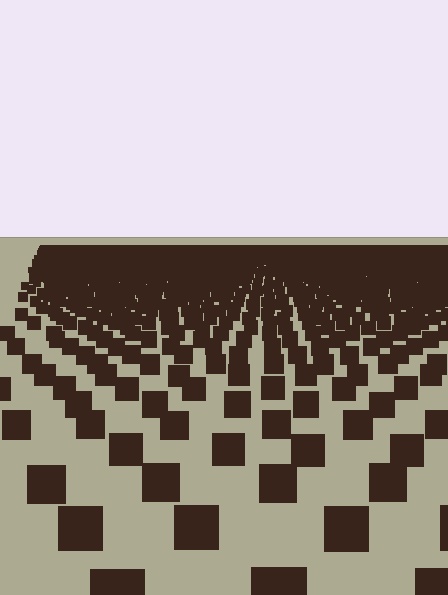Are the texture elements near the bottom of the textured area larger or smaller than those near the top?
Larger. Near the bottom, elements are closer to the viewer and appear at a bigger on-screen size.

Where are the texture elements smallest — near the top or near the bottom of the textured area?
Near the top.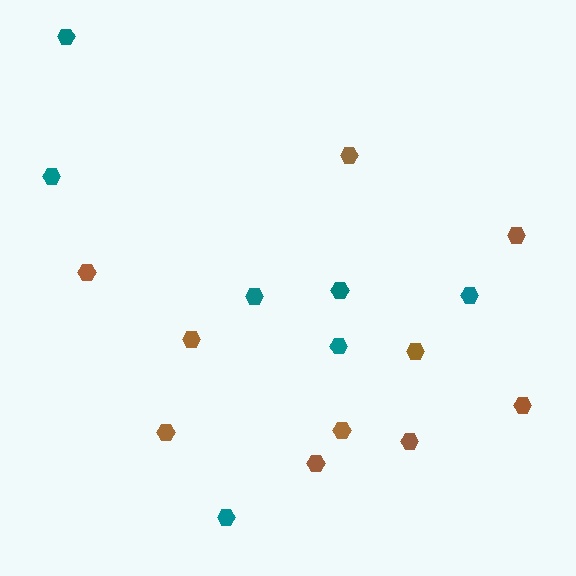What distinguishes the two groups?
There are 2 groups: one group of brown hexagons (10) and one group of teal hexagons (7).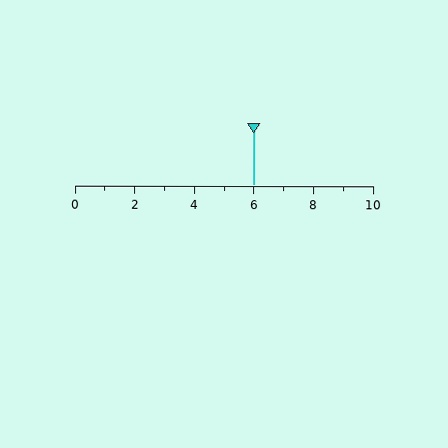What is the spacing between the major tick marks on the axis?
The major ticks are spaced 2 apart.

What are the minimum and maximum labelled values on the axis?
The axis runs from 0 to 10.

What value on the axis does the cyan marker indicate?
The marker indicates approximately 6.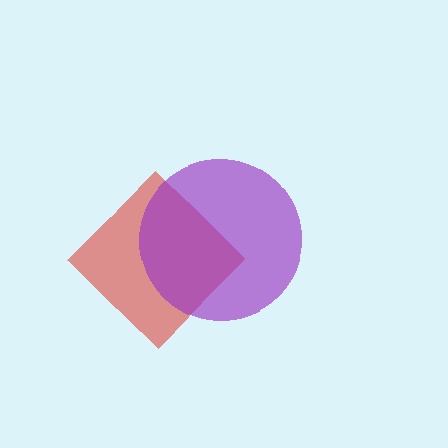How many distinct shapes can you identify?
There are 2 distinct shapes: a red diamond, a purple circle.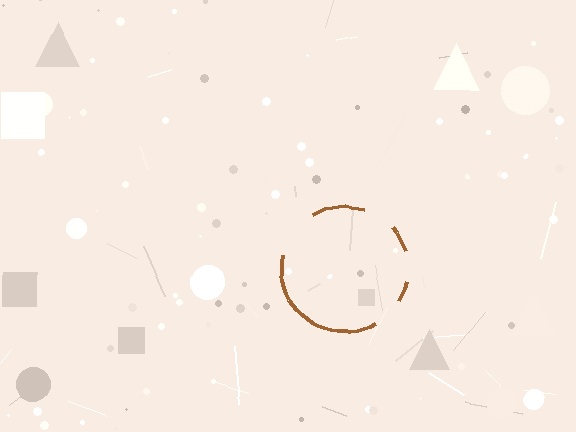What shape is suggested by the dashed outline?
The dashed outline suggests a circle.